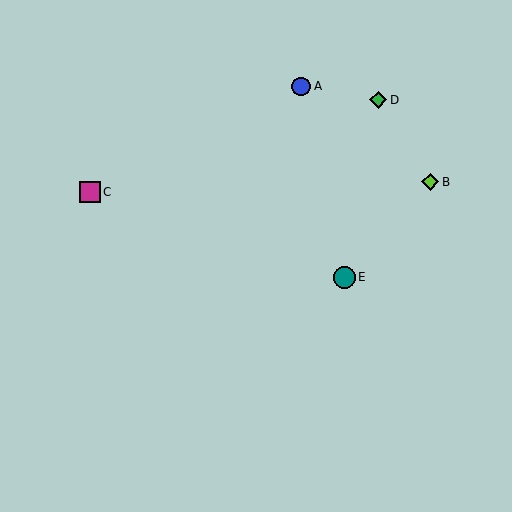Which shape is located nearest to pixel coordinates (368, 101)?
The green diamond (labeled D) at (378, 100) is nearest to that location.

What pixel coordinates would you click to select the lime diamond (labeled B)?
Click at (430, 182) to select the lime diamond B.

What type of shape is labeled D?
Shape D is a green diamond.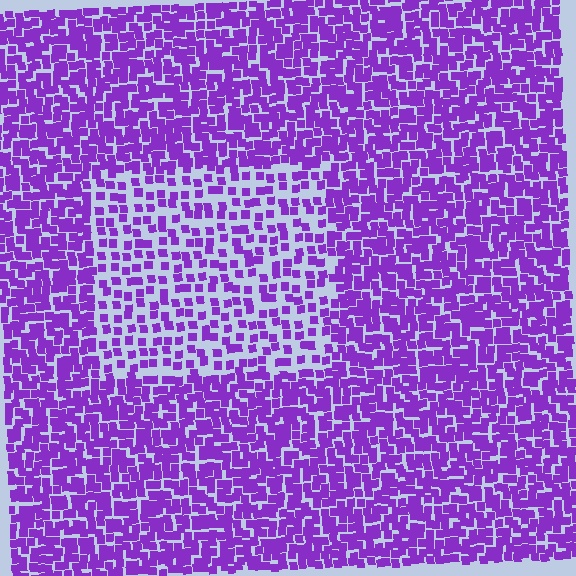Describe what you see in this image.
The image contains small purple elements arranged at two different densities. A rectangle-shaped region is visible where the elements are less densely packed than the surrounding area.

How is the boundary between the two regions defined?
The boundary is defined by a change in element density (approximately 2.0x ratio). All elements are the same color, size, and shape.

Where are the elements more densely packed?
The elements are more densely packed outside the rectangle boundary.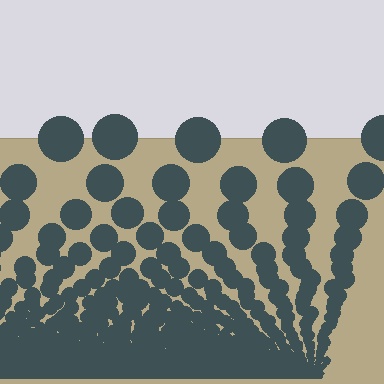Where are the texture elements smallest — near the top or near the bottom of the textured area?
Near the bottom.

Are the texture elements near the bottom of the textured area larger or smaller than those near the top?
Smaller. The gradient is inverted — elements near the bottom are smaller and denser.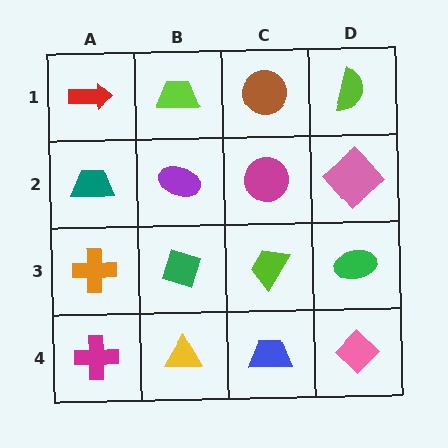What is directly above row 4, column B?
A green diamond.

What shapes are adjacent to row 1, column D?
A pink diamond (row 2, column D), a brown circle (row 1, column C).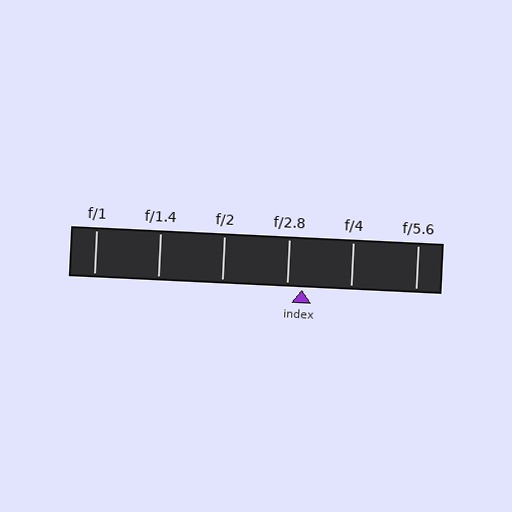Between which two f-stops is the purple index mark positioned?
The index mark is between f/2.8 and f/4.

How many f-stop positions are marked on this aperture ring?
There are 6 f-stop positions marked.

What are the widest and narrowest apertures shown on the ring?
The widest aperture shown is f/1 and the narrowest is f/5.6.